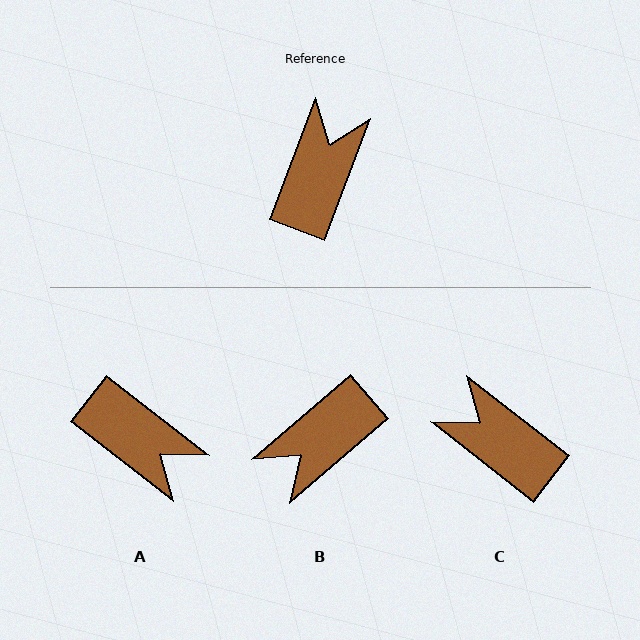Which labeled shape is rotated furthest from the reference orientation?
B, about 151 degrees away.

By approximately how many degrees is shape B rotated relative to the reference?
Approximately 151 degrees counter-clockwise.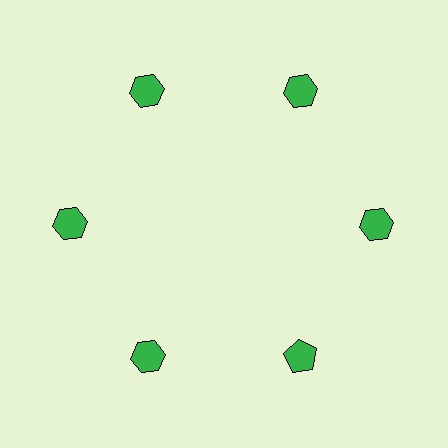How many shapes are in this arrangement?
There are 6 shapes arranged in a ring pattern.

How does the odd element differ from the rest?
It has a different shape: pentagon instead of hexagon.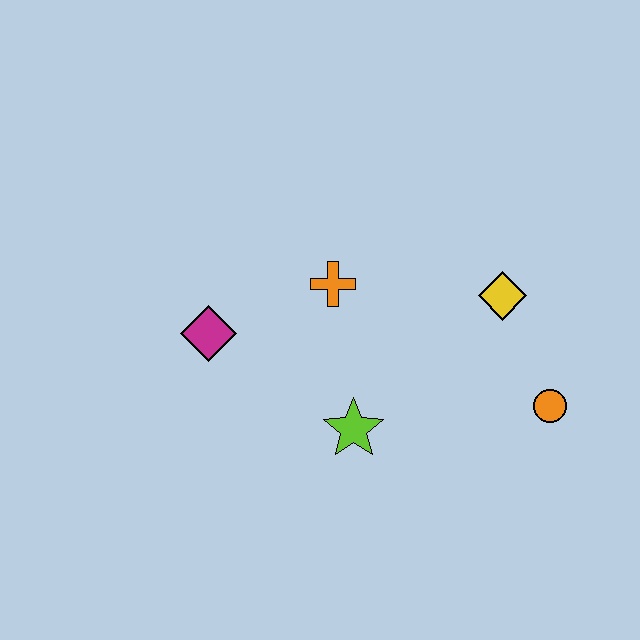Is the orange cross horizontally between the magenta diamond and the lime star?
Yes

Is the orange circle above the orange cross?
No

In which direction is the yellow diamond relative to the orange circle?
The yellow diamond is above the orange circle.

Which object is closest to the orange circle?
The yellow diamond is closest to the orange circle.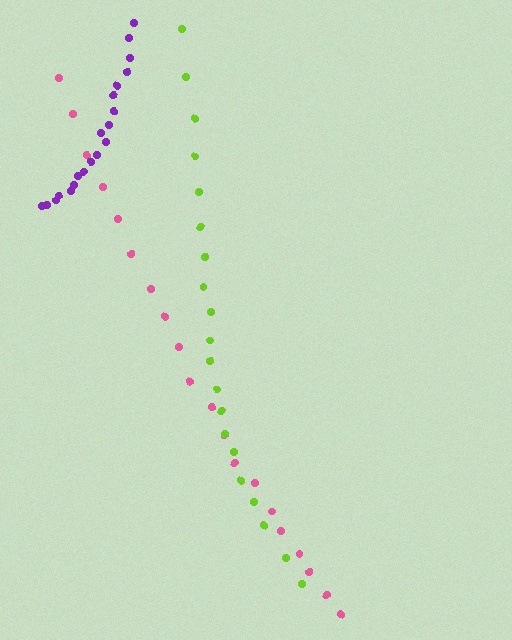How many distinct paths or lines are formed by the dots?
There are 3 distinct paths.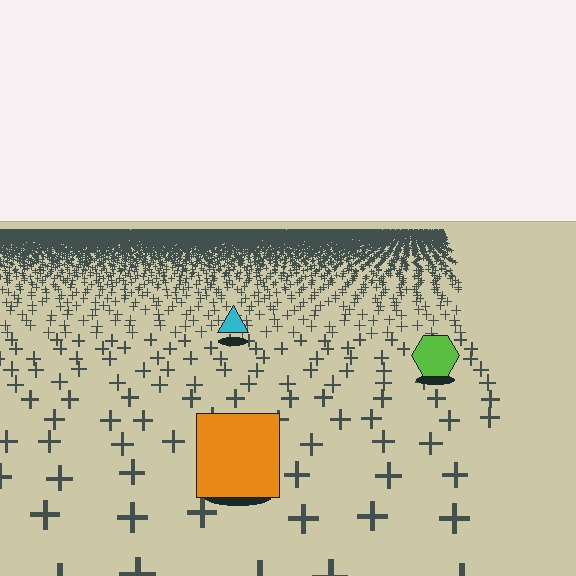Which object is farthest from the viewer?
The cyan triangle is farthest from the viewer. It appears smaller and the ground texture around it is denser.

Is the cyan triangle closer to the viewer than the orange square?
No. The orange square is closer — you can tell from the texture gradient: the ground texture is coarser near it.